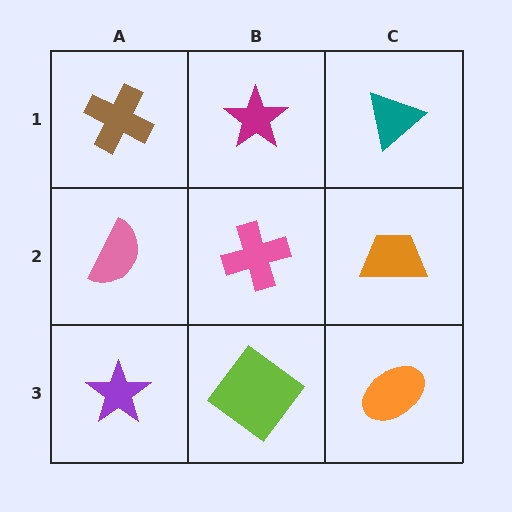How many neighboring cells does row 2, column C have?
3.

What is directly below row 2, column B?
A lime diamond.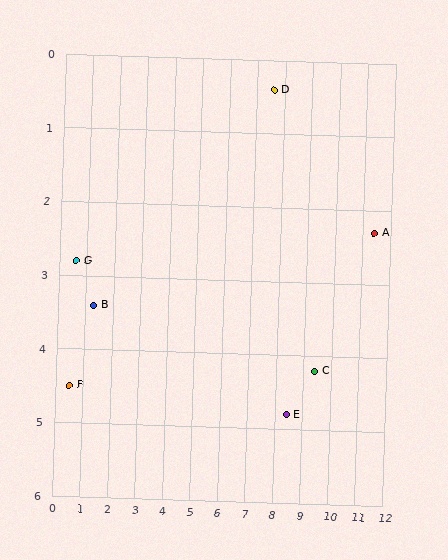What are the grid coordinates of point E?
Point E is at approximately (8.4, 4.8).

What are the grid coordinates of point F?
Point F is at approximately (0.5, 4.5).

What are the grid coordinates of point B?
Point B is at approximately (1.3, 3.4).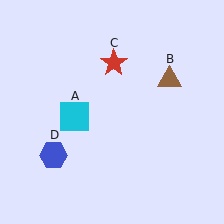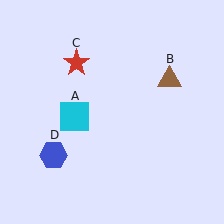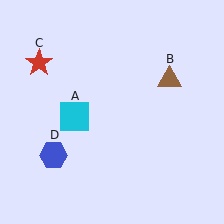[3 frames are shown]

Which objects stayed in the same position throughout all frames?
Cyan square (object A) and brown triangle (object B) and blue hexagon (object D) remained stationary.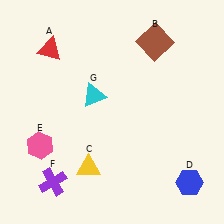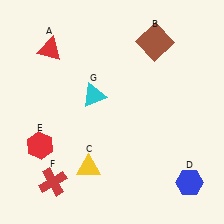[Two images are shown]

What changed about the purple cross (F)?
In Image 1, F is purple. In Image 2, it changed to red.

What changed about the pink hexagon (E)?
In Image 1, E is pink. In Image 2, it changed to red.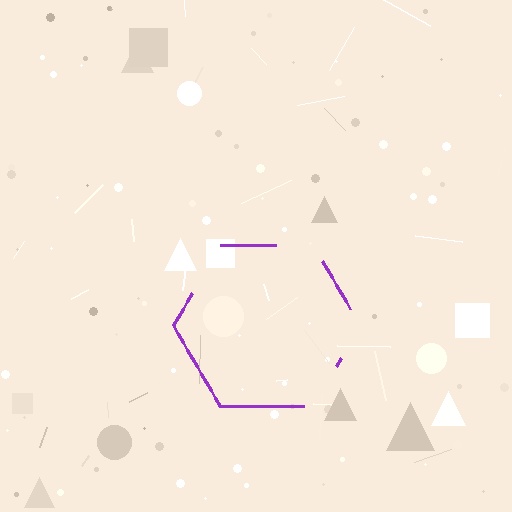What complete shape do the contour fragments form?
The contour fragments form a hexagon.